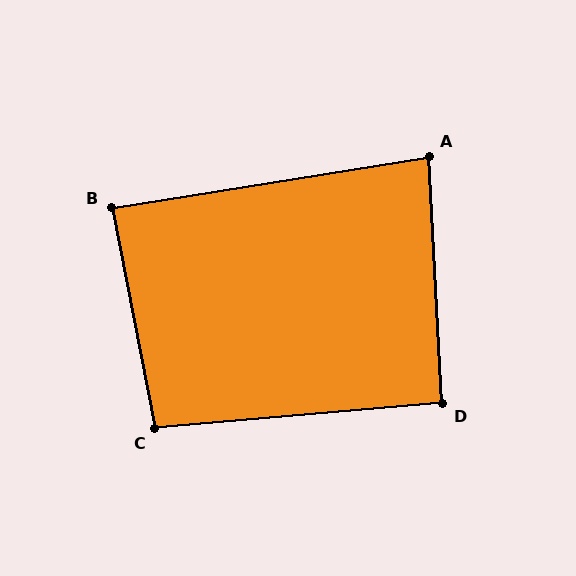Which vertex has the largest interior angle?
C, at approximately 96 degrees.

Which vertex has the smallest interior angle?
A, at approximately 84 degrees.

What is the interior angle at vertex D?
Approximately 92 degrees (approximately right).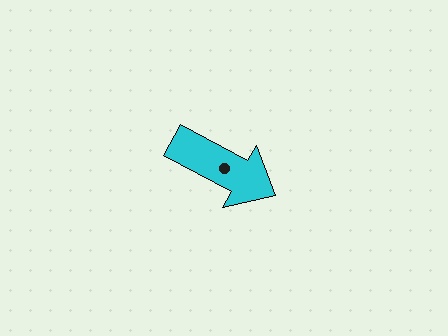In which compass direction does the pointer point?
Southeast.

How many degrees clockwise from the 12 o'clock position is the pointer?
Approximately 118 degrees.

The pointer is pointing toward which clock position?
Roughly 4 o'clock.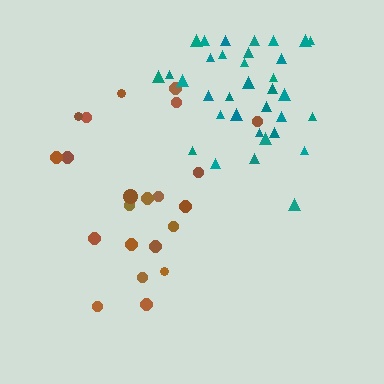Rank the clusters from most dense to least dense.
teal, brown.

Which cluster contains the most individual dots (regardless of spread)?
Teal (34).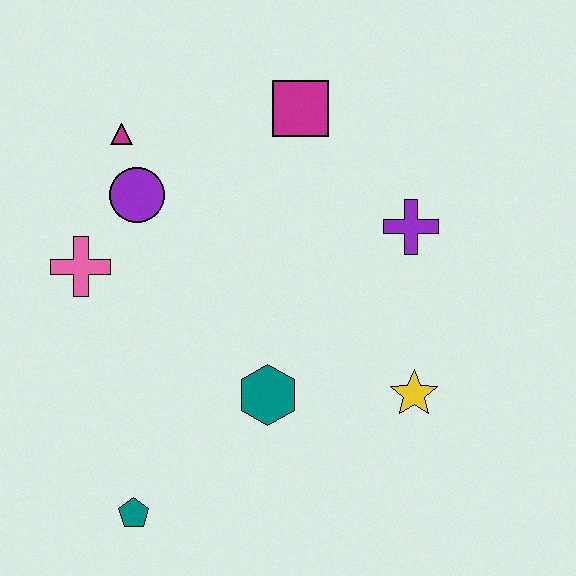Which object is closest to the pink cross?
The purple circle is closest to the pink cross.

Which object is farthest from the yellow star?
The magenta triangle is farthest from the yellow star.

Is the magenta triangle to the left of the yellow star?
Yes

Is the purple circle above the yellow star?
Yes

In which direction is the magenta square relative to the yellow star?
The magenta square is above the yellow star.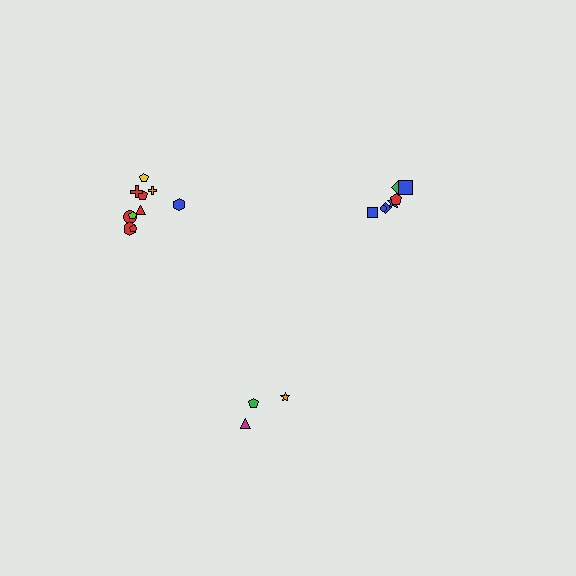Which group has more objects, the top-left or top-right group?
The top-left group.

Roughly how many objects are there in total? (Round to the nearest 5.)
Roughly 20 objects in total.